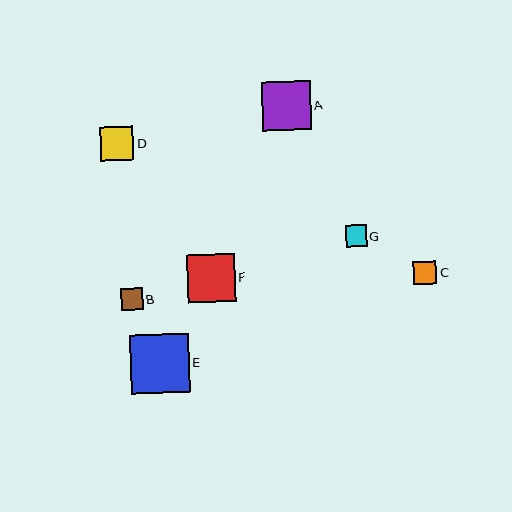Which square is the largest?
Square E is the largest with a size of approximately 59 pixels.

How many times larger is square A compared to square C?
Square A is approximately 2.1 times the size of square C.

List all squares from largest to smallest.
From largest to smallest: E, A, F, D, C, B, G.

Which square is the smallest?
Square G is the smallest with a size of approximately 21 pixels.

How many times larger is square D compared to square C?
Square D is approximately 1.5 times the size of square C.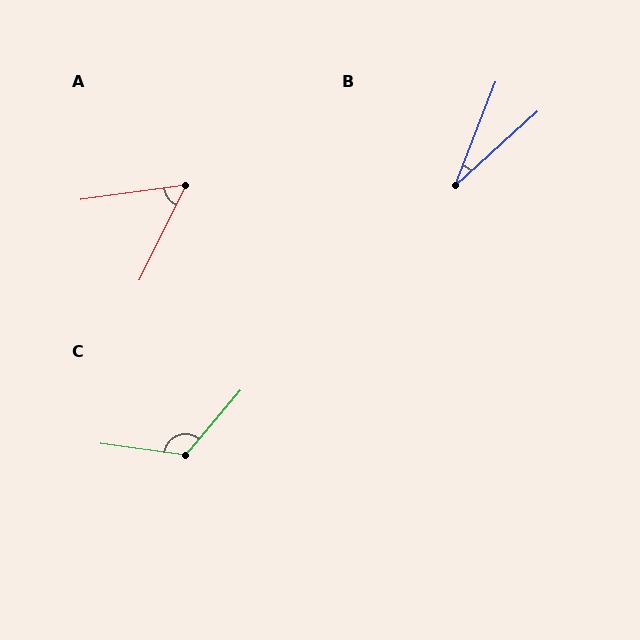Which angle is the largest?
C, at approximately 123 degrees.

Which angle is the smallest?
B, at approximately 27 degrees.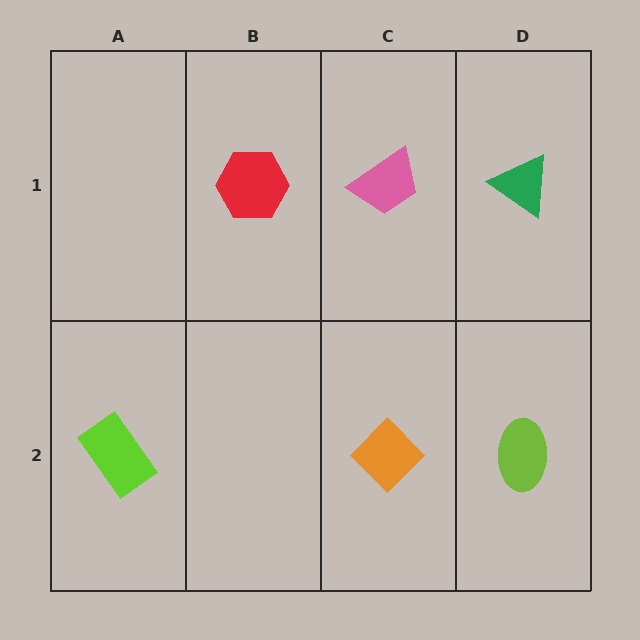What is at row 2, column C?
An orange diamond.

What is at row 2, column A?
A lime rectangle.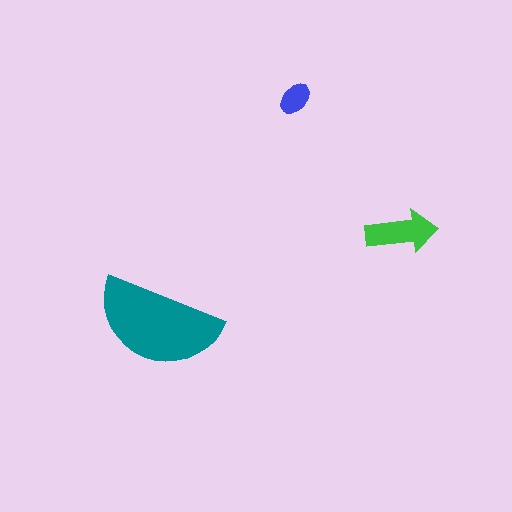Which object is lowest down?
The teal semicircle is bottommost.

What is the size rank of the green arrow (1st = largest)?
2nd.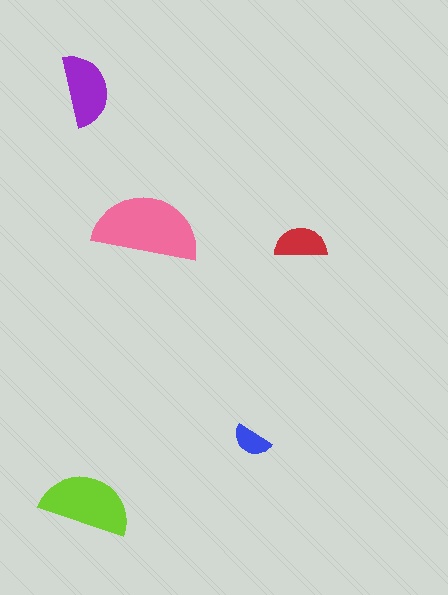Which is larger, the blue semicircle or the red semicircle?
The red one.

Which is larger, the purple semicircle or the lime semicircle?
The lime one.